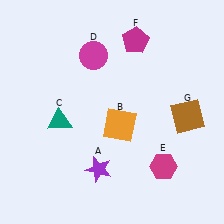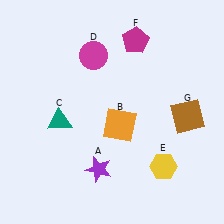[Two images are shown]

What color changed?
The hexagon (E) changed from magenta in Image 1 to yellow in Image 2.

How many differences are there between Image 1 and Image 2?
There is 1 difference between the two images.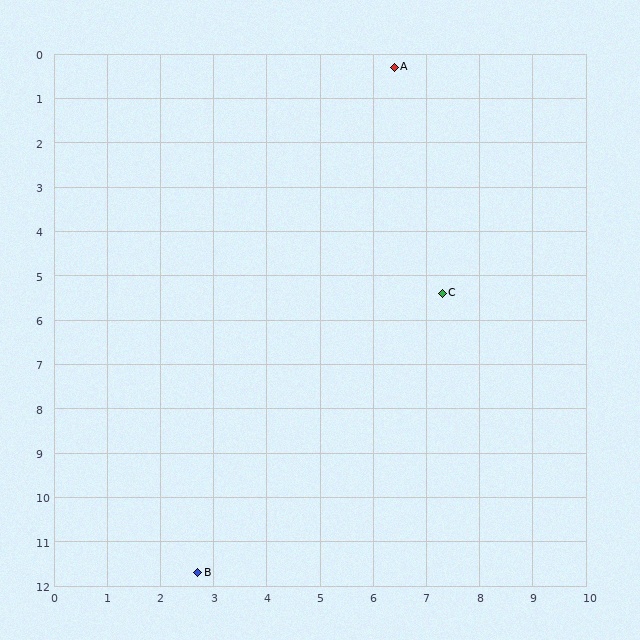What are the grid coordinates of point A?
Point A is at approximately (6.4, 0.3).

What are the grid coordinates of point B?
Point B is at approximately (2.7, 11.7).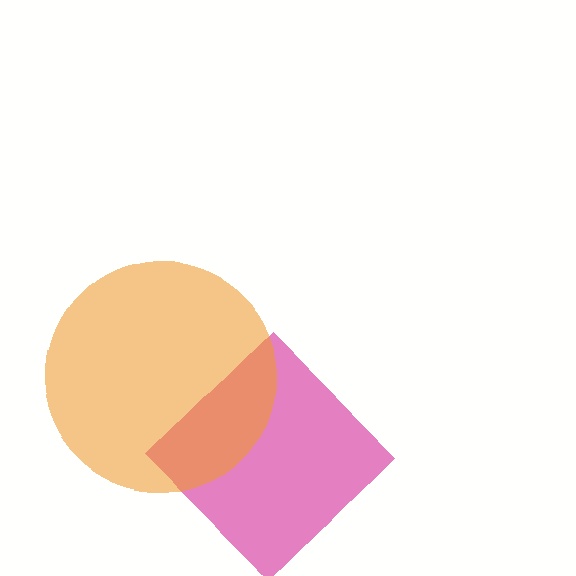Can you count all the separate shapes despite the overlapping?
Yes, there are 2 separate shapes.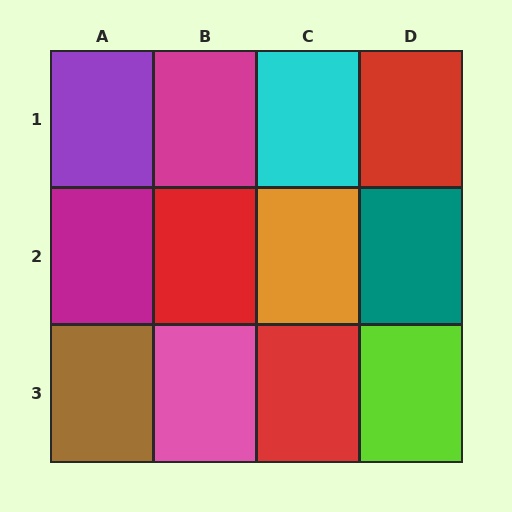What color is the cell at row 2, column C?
Orange.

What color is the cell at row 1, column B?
Magenta.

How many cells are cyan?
1 cell is cyan.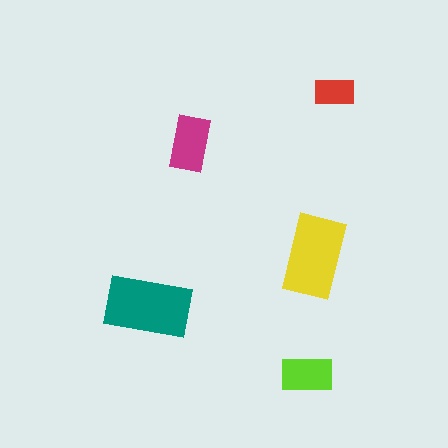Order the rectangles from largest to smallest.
the teal one, the yellow one, the magenta one, the lime one, the red one.